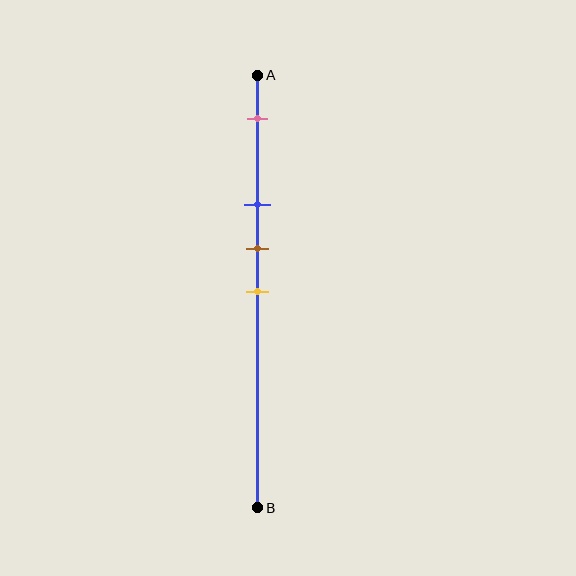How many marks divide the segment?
There are 4 marks dividing the segment.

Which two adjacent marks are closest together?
The brown and yellow marks are the closest adjacent pair.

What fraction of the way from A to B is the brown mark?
The brown mark is approximately 40% (0.4) of the way from A to B.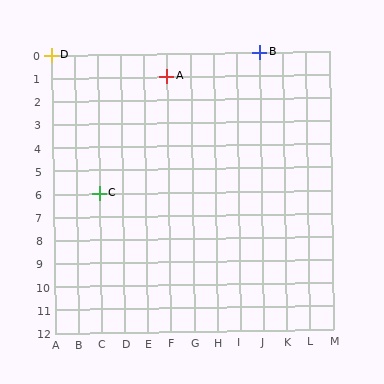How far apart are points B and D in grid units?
Points B and D are 9 columns apart.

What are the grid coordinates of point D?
Point D is at grid coordinates (A, 0).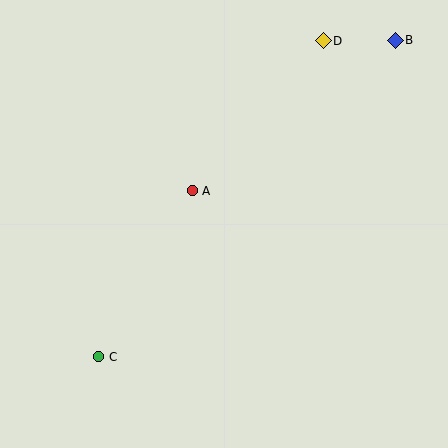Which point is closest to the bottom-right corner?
Point C is closest to the bottom-right corner.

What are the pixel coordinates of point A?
Point A is at (192, 191).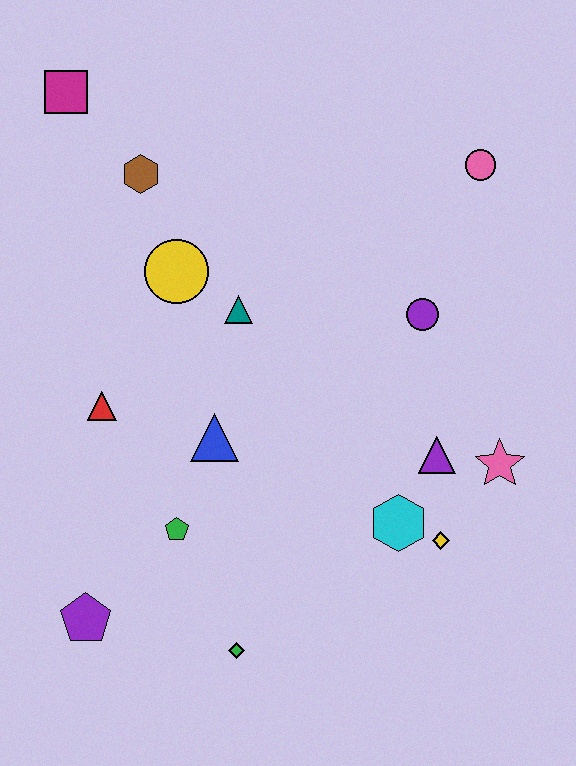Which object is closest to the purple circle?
The purple triangle is closest to the purple circle.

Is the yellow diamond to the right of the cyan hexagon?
Yes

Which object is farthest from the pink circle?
The purple pentagon is farthest from the pink circle.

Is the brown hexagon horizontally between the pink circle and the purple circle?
No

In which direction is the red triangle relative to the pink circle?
The red triangle is to the left of the pink circle.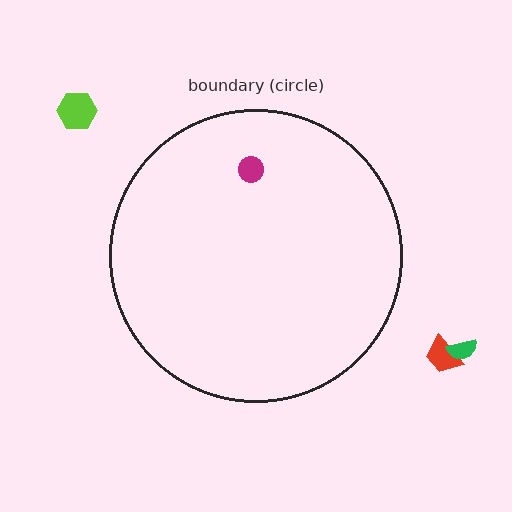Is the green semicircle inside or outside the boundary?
Outside.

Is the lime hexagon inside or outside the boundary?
Outside.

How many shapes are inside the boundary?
1 inside, 3 outside.